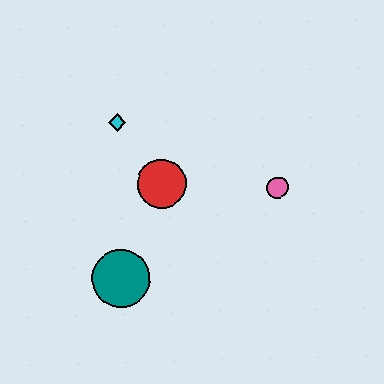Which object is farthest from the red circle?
The pink circle is farthest from the red circle.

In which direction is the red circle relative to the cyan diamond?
The red circle is below the cyan diamond.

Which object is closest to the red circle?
The cyan diamond is closest to the red circle.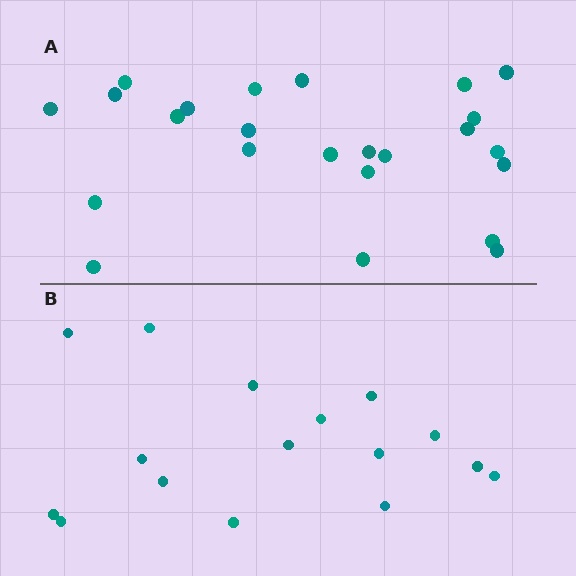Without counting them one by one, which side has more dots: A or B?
Region A (the top region) has more dots.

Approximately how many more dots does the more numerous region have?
Region A has roughly 8 or so more dots than region B.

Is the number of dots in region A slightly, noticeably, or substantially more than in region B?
Region A has substantially more. The ratio is roughly 1.5 to 1.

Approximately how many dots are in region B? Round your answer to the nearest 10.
About 20 dots. (The exact count is 16, which rounds to 20.)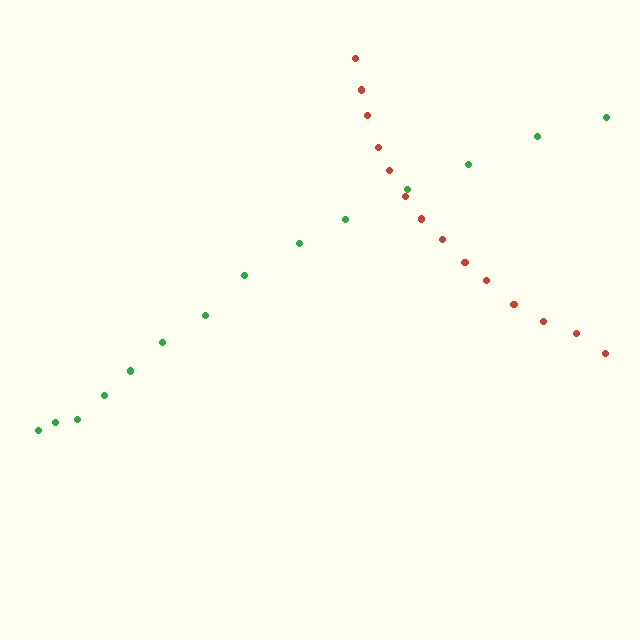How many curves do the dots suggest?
There are 2 distinct paths.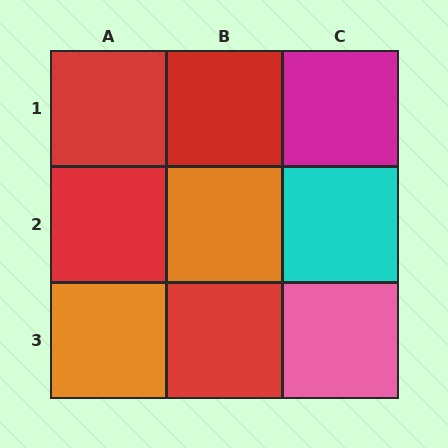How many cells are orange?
2 cells are orange.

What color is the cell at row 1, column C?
Magenta.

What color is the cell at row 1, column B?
Red.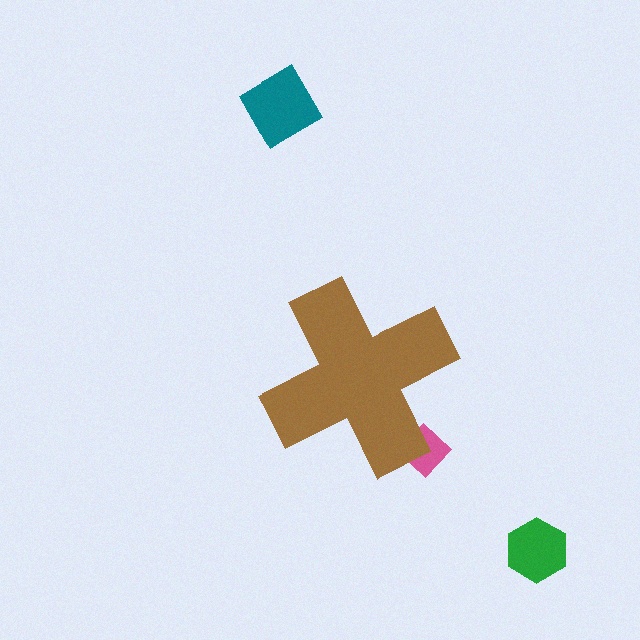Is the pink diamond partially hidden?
Yes, the pink diamond is partially hidden behind the brown cross.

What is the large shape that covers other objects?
A brown cross.